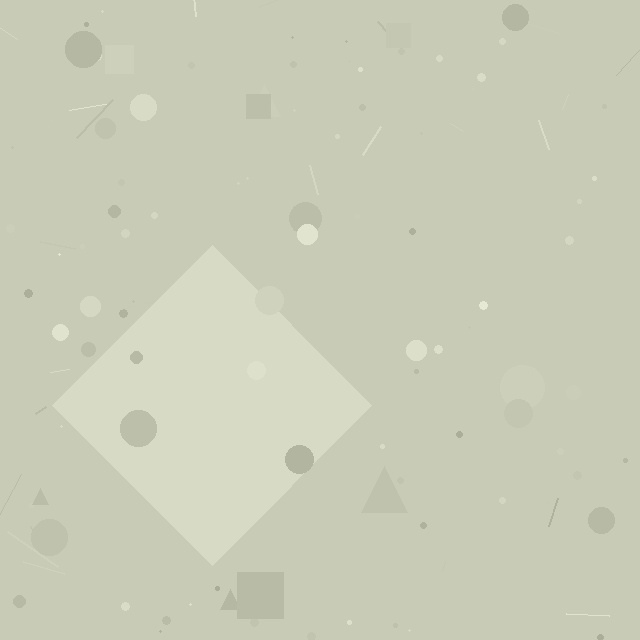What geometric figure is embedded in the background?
A diamond is embedded in the background.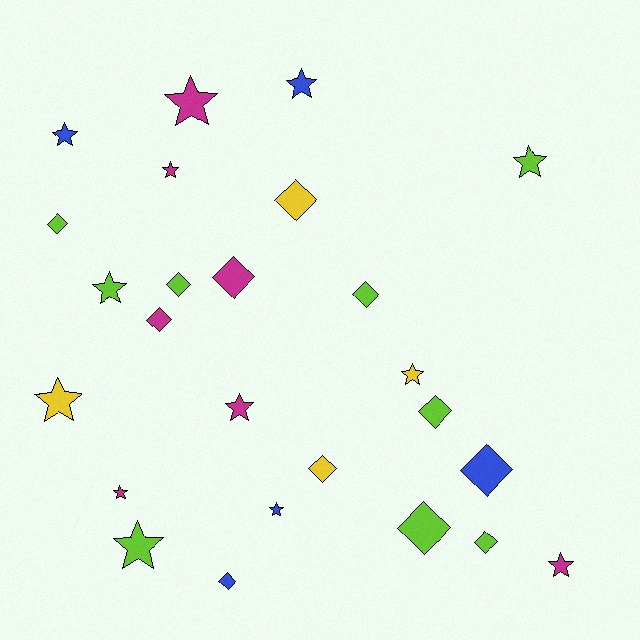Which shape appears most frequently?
Star, with 13 objects.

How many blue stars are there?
There are 3 blue stars.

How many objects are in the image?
There are 25 objects.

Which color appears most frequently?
Lime, with 9 objects.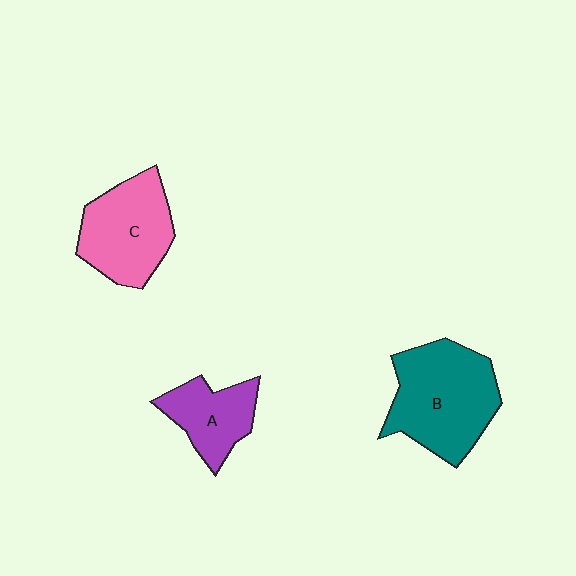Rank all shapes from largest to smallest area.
From largest to smallest: B (teal), C (pink), A (purple).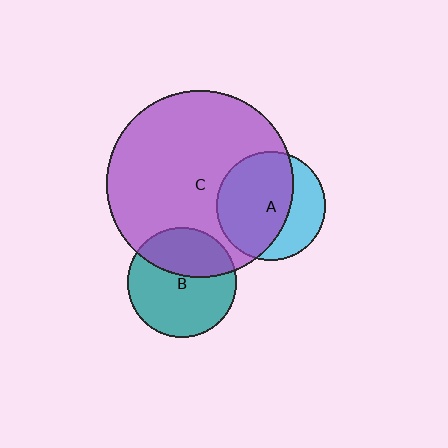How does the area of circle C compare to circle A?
Approximately 2.9 times.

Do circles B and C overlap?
Yes.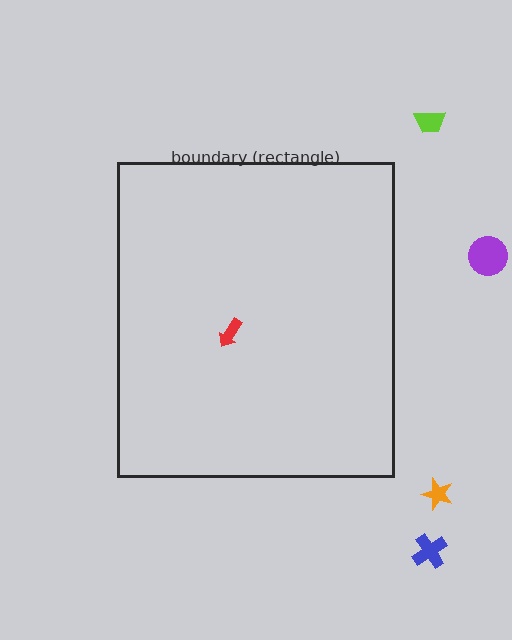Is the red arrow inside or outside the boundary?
Inside.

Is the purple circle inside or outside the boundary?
Outside.